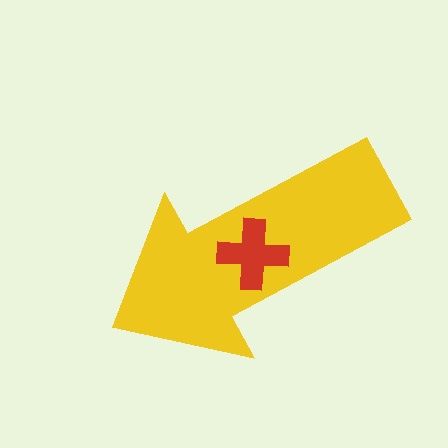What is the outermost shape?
The yellow arrow.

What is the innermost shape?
The red cross.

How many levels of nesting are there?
2.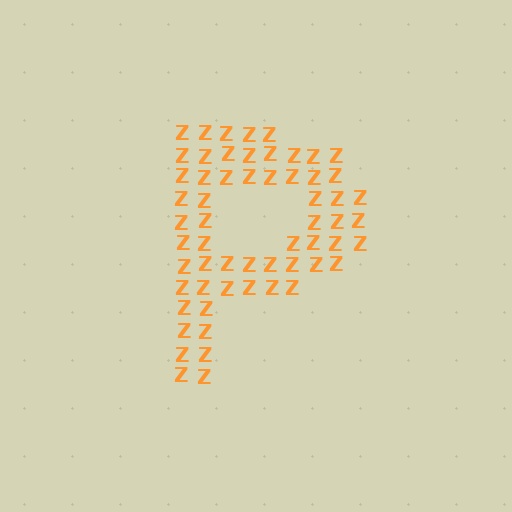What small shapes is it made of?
It is made of small letter Z's.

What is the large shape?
The large shape is the letter P.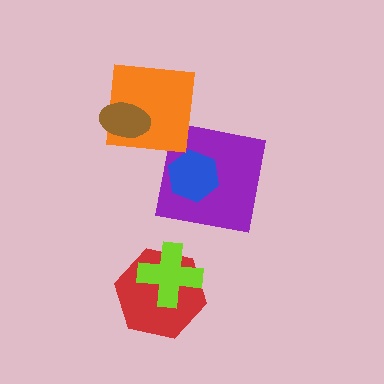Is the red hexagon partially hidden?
Yes, it is partially covered by another shape.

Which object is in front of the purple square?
The blue hexagon is in front of the purple square.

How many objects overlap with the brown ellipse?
1 object overlaps with the brown ellipse.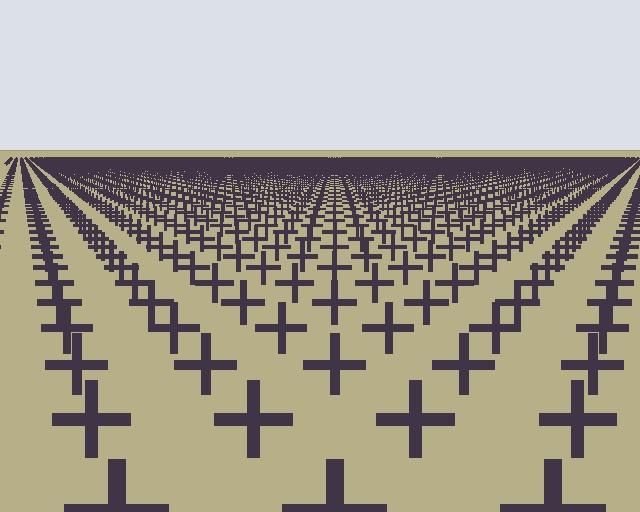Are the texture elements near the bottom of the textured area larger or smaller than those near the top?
Larger. Near the bottom, elements are closer to the viewer and appear at a bigger on-screen size.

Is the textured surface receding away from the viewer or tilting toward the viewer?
The surface is receding away from the viewer. Texture elements get smaller and denser toward the top.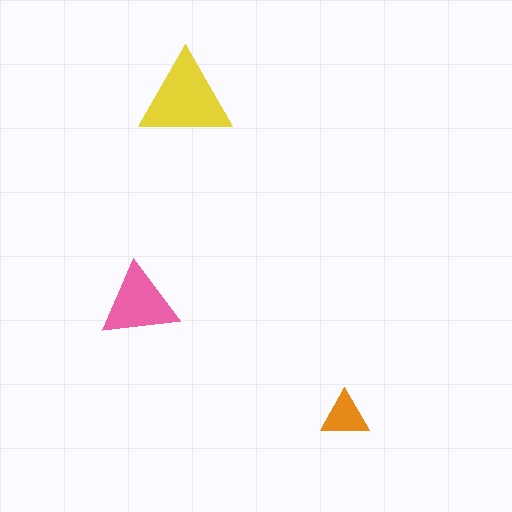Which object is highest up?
The yellow triangle is topmost.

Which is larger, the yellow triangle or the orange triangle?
The yellow one.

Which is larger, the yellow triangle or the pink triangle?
The yellow one.